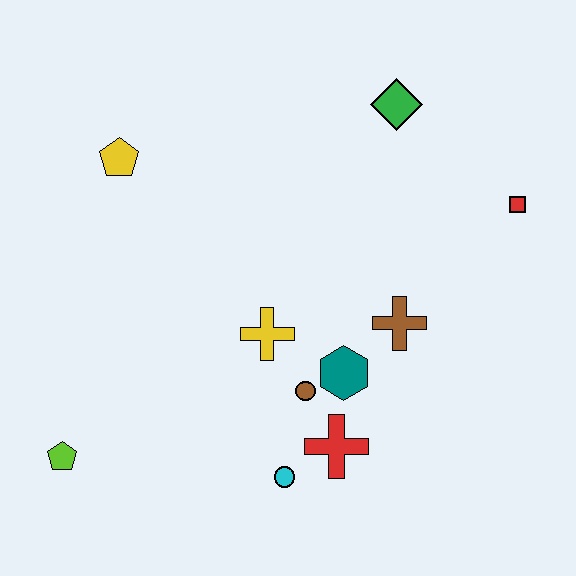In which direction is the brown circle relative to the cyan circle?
The brown circle is above the cyan circle.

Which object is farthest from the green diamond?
The lime pentagon is farthest from the green diamond.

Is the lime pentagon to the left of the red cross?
Yes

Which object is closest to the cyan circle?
The red cross is closest to the cyan circle.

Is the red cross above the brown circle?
No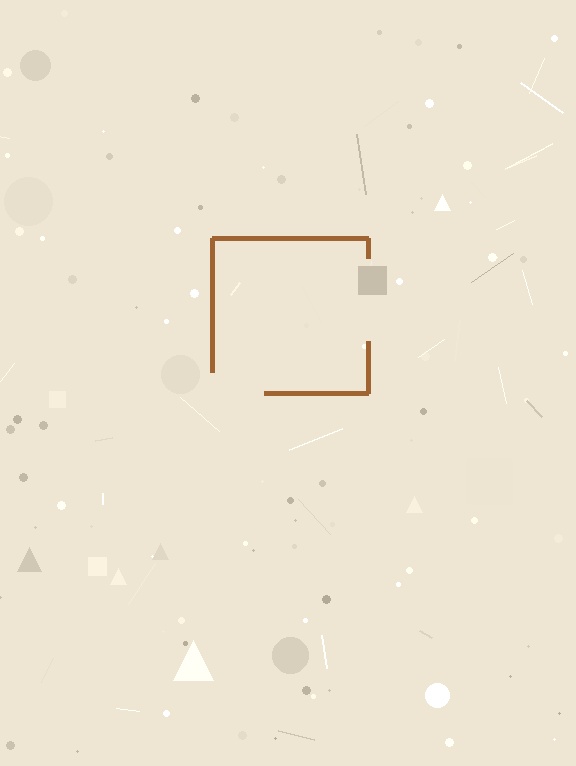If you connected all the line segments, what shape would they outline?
They would outline a square.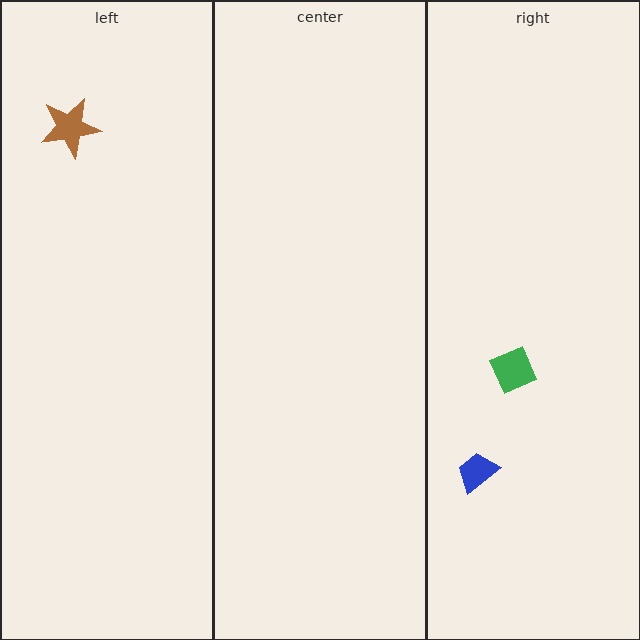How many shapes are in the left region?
1.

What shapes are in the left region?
The brown star.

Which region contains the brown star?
The left region.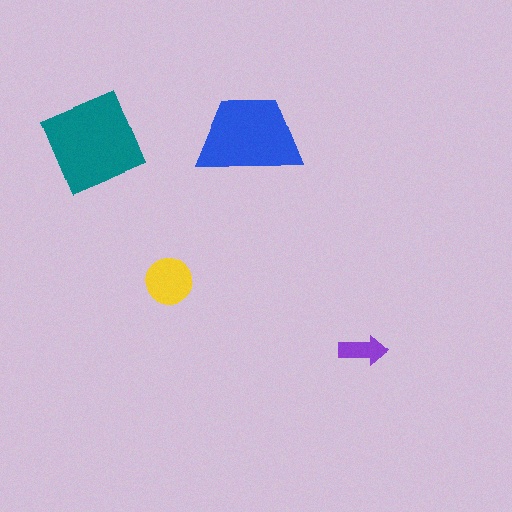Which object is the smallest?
The purple arrow.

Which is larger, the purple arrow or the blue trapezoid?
The blue trapezoid.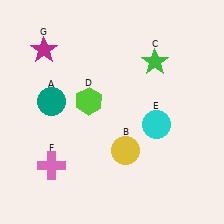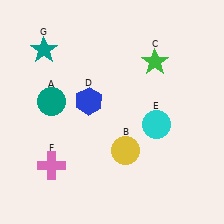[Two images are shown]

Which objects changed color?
D changed from lime to blue. G changed from magenta to teal.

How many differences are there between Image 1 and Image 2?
There are 2 differences between the two images.